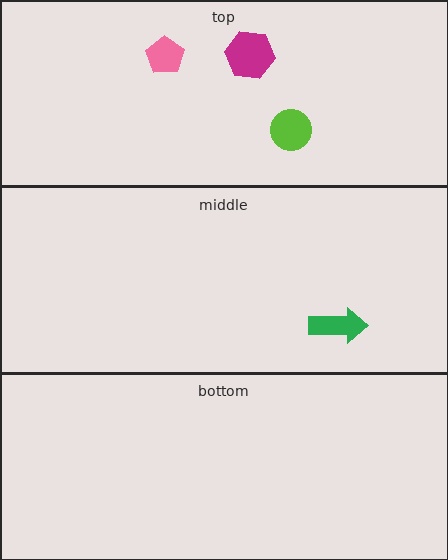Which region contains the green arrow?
The middle region.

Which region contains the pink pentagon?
The top region.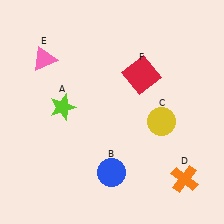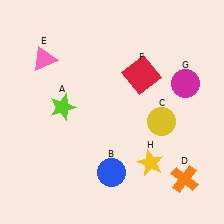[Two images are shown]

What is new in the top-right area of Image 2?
A magenta circle (G) was added in the top-right area of Image 2.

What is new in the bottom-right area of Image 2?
A yellow star (H) was added in the bottom-right area of Image 2.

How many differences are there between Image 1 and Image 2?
There are 2 differences between the two images.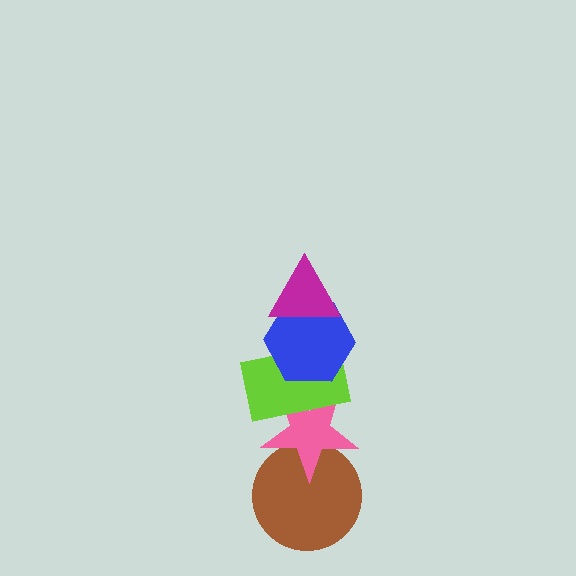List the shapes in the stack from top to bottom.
From top to bottom: the magenta triangle, the blue hexagon, the lime rectangle, the pink star, the brown circle.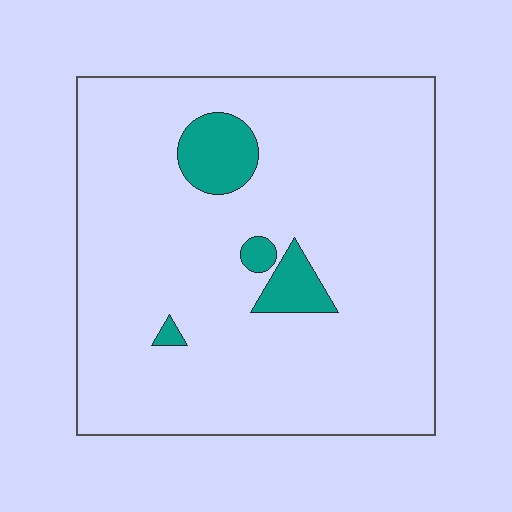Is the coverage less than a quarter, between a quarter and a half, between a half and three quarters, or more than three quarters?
Less than a quarter.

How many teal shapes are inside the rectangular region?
4.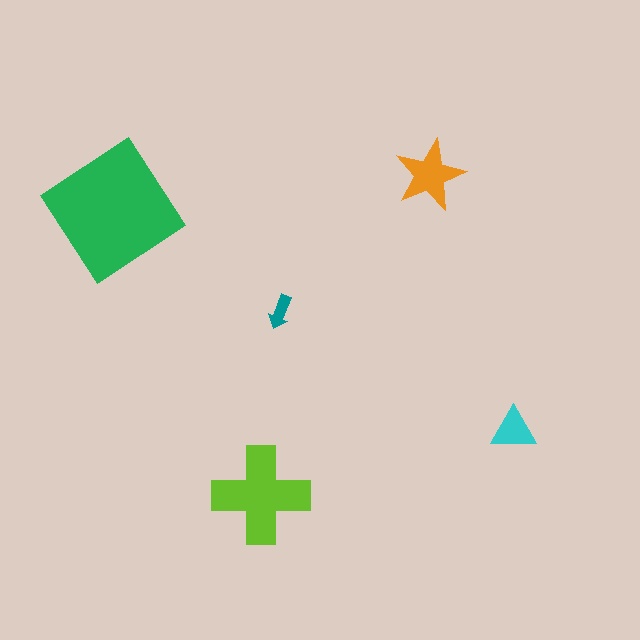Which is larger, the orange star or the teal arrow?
The orange star.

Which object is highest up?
The orange star is topmost.